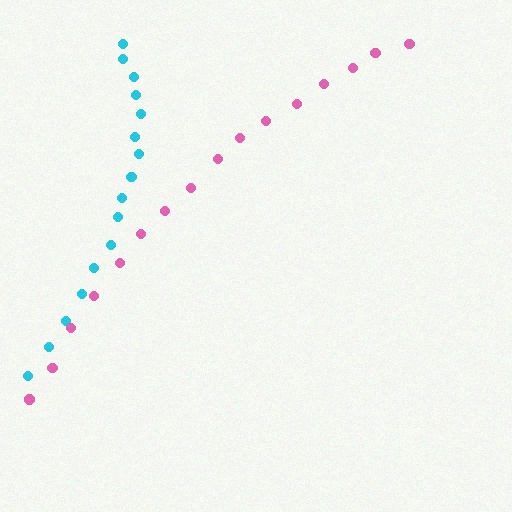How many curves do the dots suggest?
There are 2 distinct paths.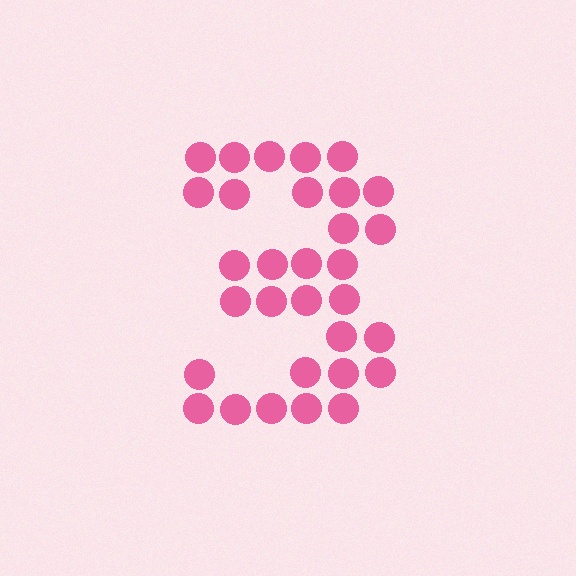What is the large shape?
The large shape is the digit 3.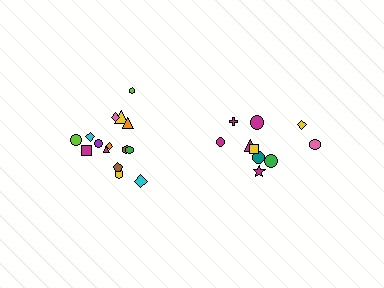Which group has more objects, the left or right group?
The left group.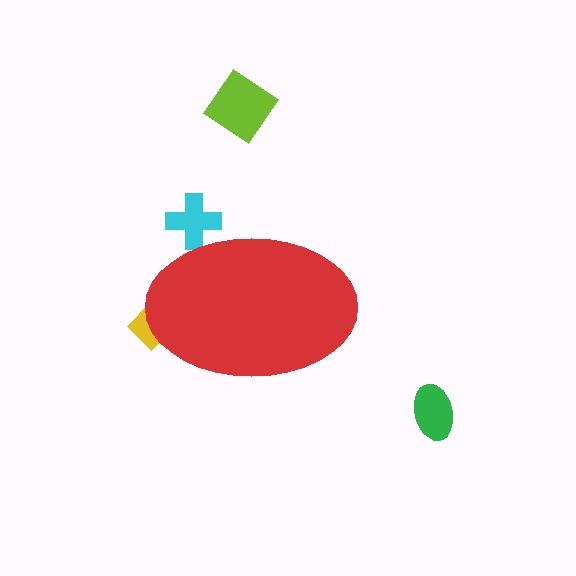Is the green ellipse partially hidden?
No, the green ellipse is fully visible.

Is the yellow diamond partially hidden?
Yes, the yellow diamond is partially hidden behind the red ellipse.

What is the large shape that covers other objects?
A red ellipse.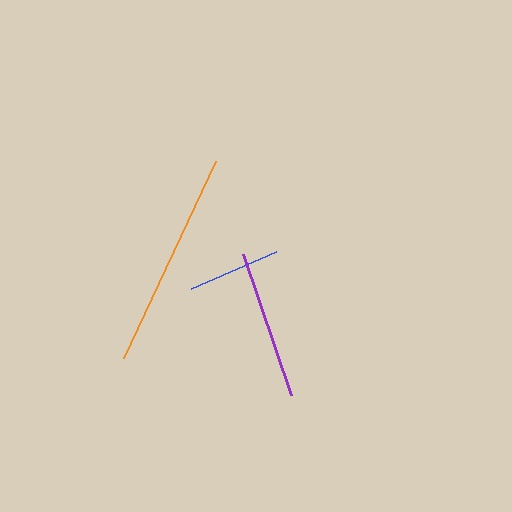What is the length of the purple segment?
The purple segment is approximately 149 pixels long.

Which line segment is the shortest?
The blue line is the shortest at approximately 93 pixels.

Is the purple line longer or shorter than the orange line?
The orange line is longer than the purple line.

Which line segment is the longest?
The orange line is the longest at approximately 217 pixels.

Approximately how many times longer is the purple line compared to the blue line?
The purple line is approximately 1.6 times the length of the blue line.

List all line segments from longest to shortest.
From longest to shortest: orange, purple, blue.